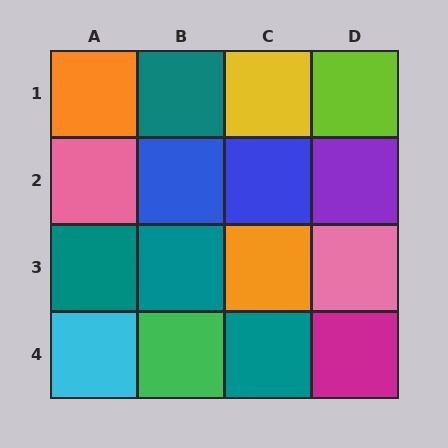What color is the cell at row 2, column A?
Pink.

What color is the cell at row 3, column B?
Teal.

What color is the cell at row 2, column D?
Purple.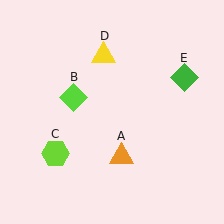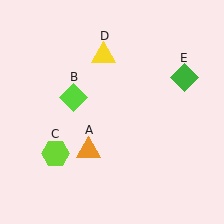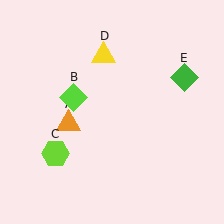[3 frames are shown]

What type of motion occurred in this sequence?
The orange triangle (object A) rotated clockwise around the center of the scene.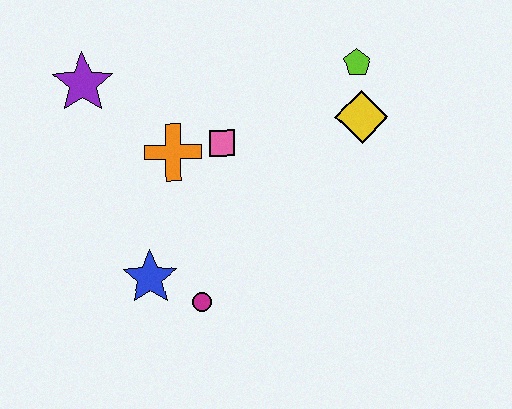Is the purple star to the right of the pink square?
No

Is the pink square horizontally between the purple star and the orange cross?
No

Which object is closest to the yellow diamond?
The lime pentagon is closest to the yellow diamond.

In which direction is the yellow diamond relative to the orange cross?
The yellow diamond is to the right of the orange cross.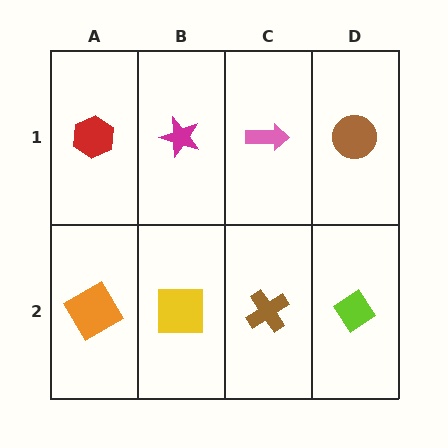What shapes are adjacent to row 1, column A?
An orange diamond (row 2, column A), a magenta star (row 1, column B).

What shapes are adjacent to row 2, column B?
A magenta star (row 1, column B), an orange diamond (row 2, column A), a brown cross (row 2, column C).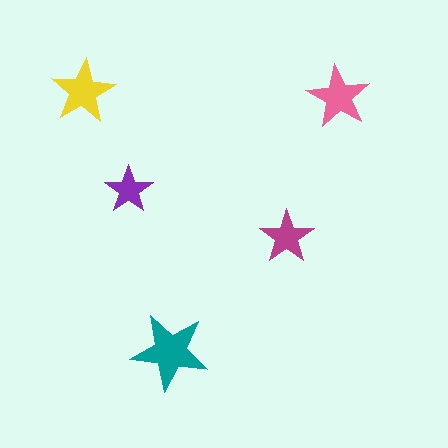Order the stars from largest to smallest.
the teal one, the yellow one, the pink one, the magenta one, the purple one.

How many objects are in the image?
There are 5 objects in the image.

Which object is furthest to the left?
The yellow star is leftmost.